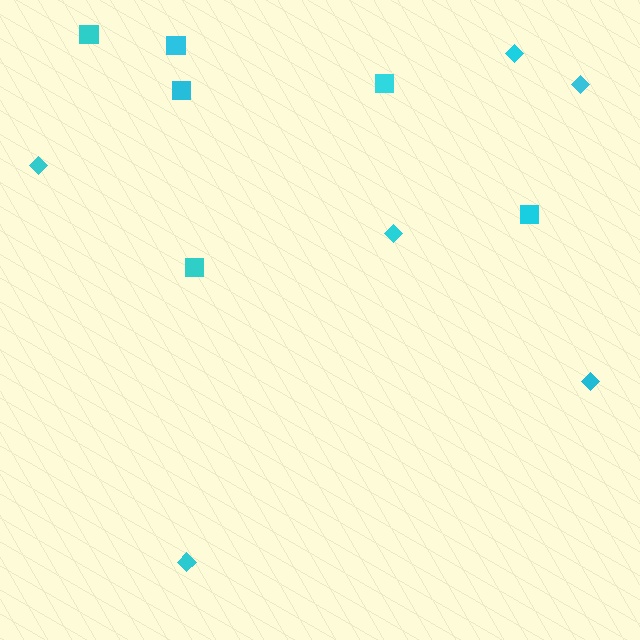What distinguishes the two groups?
There are 2 groups: one group of diamonds (6) and one group of squares (6).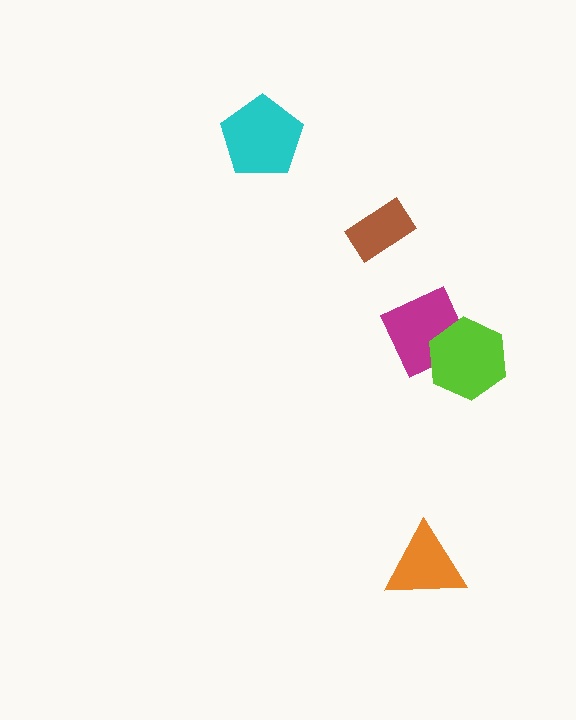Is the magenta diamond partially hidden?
Yes, it is partially covered by another shape.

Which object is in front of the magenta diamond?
The lime hexagon is in front of the magenta diamond.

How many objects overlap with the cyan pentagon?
0 objects overlap with the cyan pentagon.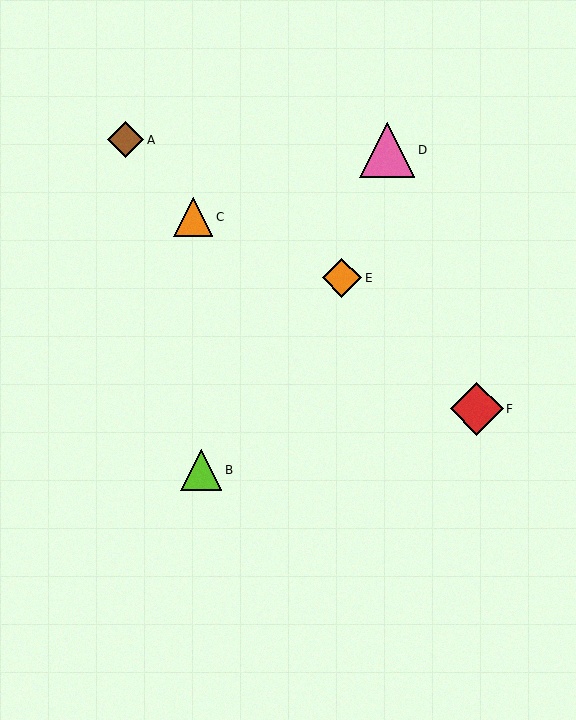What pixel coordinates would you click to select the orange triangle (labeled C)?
Click at (193, 217) to select the orange triangle C.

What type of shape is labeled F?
Shape F is a red diamond.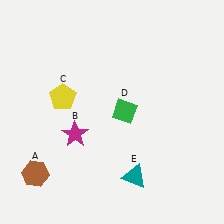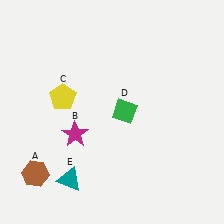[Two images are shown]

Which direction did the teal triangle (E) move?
The teal triangle (E) moved left.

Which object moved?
The teal triangle (E) moved left.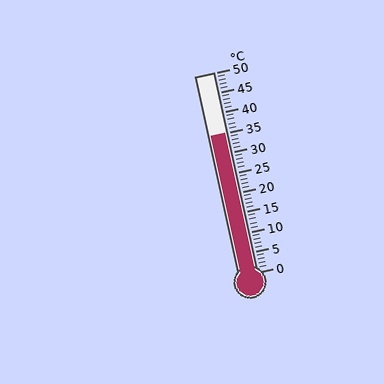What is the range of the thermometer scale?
The thermometer scale ranges from 0°C to 50°C.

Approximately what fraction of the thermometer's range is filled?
The thermometer is filled to approximately 70% of its range.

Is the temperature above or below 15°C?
The temperature is above 15°C.